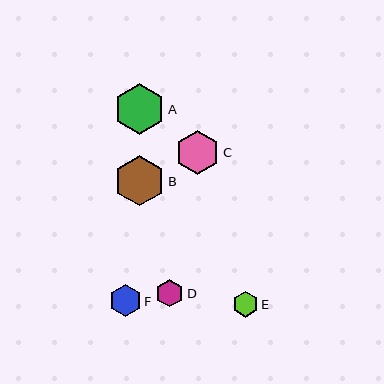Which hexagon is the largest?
Hexagon B is the largest with a size of approximately 50 pixels.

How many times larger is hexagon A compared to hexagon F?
Hexagon A is approximately 1.6 times the size of hexagon F.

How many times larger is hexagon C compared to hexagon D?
Hexagon C is approximately 1.6 times the size of hexagon D.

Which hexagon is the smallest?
Hexagon E is the smallest with a size of approximately 26 pixels.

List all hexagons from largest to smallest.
From largest to smallest: B, A, C, F, D, E.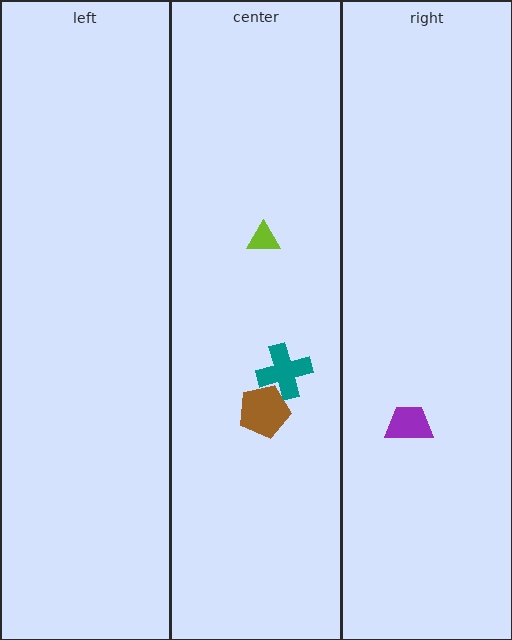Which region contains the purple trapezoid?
The right region.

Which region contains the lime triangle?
The center region.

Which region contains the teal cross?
The center region.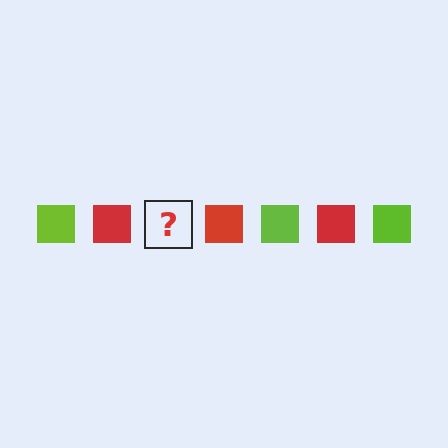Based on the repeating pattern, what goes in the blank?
The blank should be a lime square.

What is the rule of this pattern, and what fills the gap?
The rule is that the pattern cycles through lime, red squares. The gap should be filled with a lime square.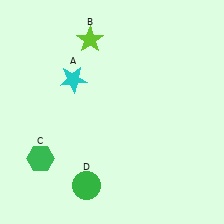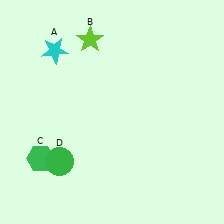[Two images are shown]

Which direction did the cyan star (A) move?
The cyan star (A) moved up.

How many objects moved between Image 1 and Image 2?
2 objects moved between the two images.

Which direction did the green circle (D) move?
The green circle (D) moved left.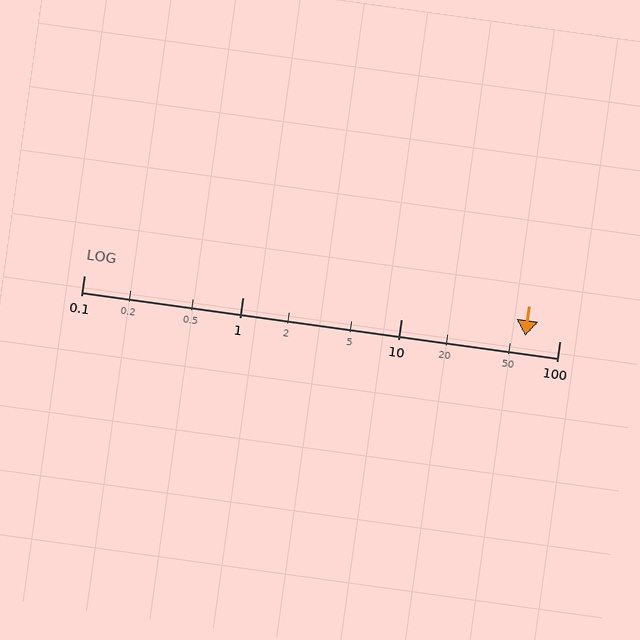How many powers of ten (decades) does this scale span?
The scale spans 3 decades, from 0.1 to 100.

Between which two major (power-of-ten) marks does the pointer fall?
The pointer is between 10 and 100.